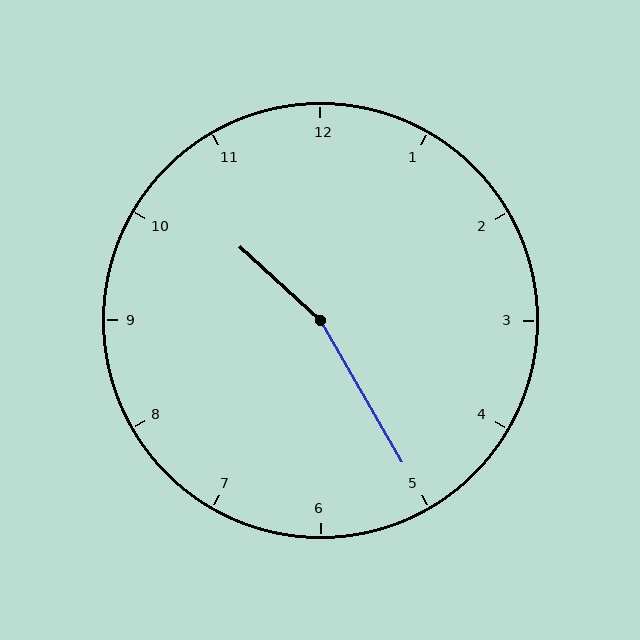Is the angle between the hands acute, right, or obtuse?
It is obtuse.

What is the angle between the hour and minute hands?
Approximately 162 degrees.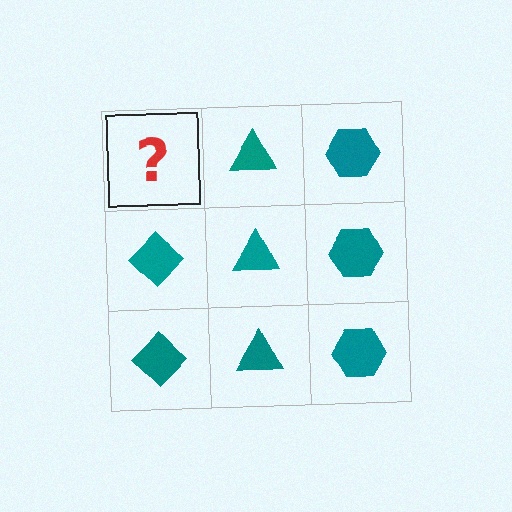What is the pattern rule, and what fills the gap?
The rule is that each column has a consistent shape. The gap should be filled with a teal diamond.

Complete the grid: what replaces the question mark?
The question mark should be replaced with a teal diamond.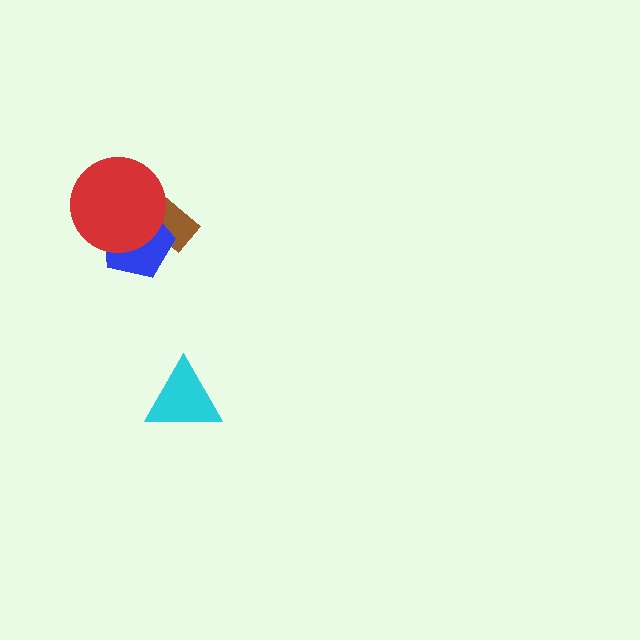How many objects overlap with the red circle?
2 objects overlap with the red circle.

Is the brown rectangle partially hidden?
Yes, it is partially covered by another shape.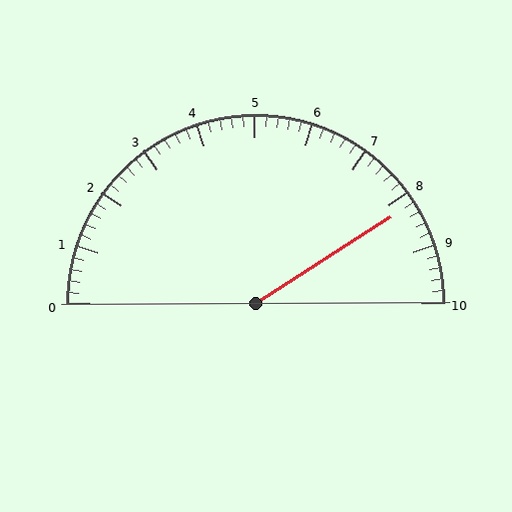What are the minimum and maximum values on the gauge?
The gauge ranges from 0 to 10.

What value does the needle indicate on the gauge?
The needle indicates approximately 8.2.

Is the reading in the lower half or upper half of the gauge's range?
The reading is in the upper half of the range (0 to 10).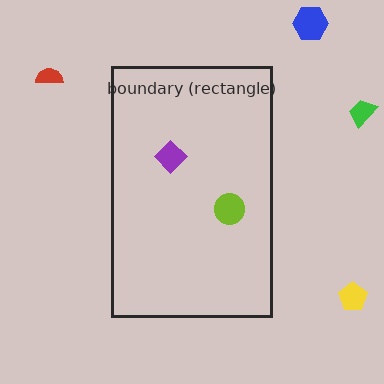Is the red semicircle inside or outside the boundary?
Outside.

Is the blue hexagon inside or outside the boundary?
Outside.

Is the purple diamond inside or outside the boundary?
Inside.